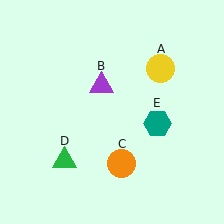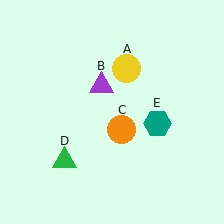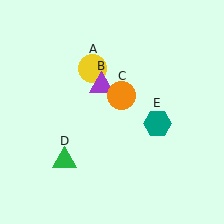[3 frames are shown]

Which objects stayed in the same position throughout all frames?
Purple triangle (object B) and green triangle (object D) and teal hexagon (object E) remained stationary.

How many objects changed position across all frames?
2 objects changed position: yellow circle (object A), orange circle (object C).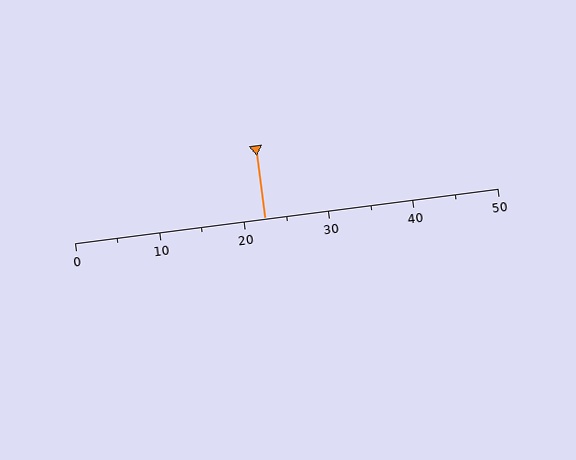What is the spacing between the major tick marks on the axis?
The major ticks are spaced 10 apart.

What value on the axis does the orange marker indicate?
The marker indicates approximately 22.5.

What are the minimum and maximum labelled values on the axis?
The axis runs from 0 to 50.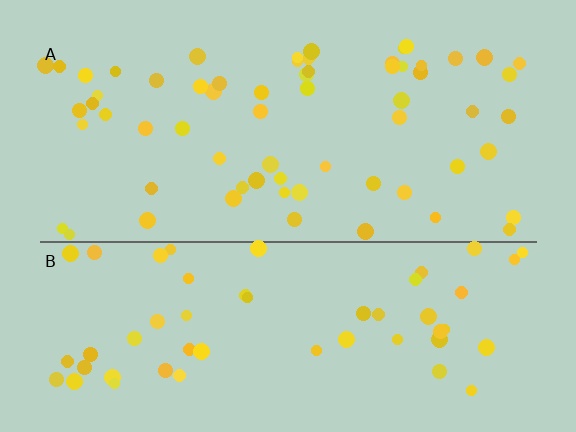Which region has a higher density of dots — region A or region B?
A (the top).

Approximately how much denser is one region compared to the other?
Approximately 1.2× — region A over region B.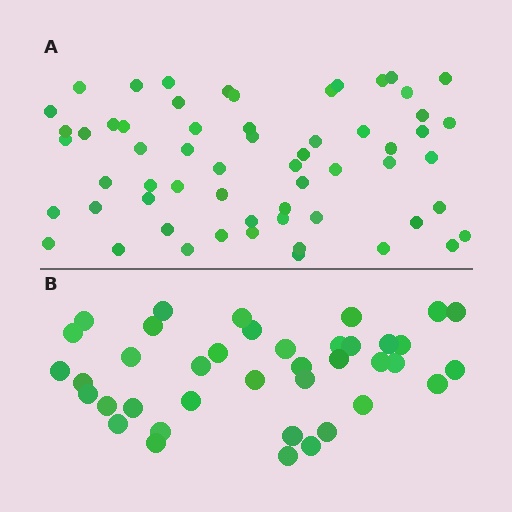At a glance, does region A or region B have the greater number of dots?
Region A (the top region) has more dots.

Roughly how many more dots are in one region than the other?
Region A has approximately 20 more dots than region B.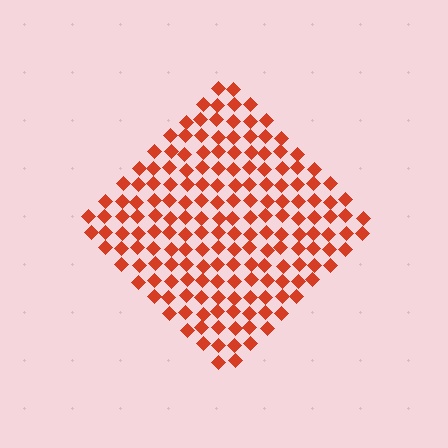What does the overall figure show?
The overall figure shows a diamond.